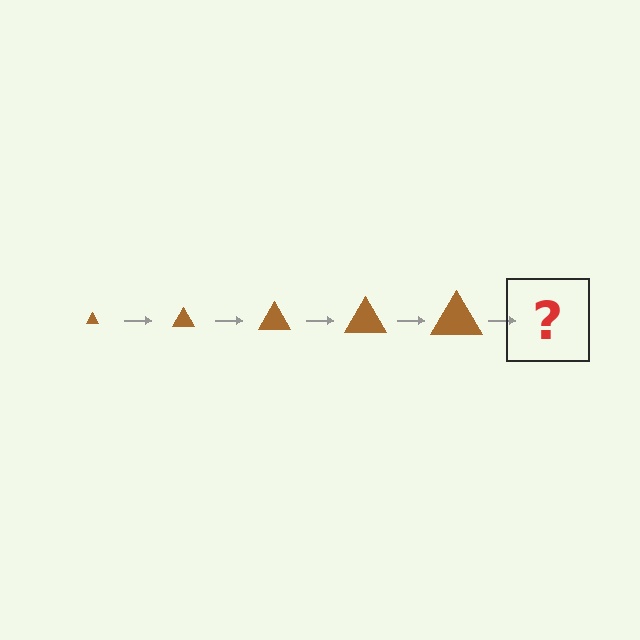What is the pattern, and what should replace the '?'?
The pattern is that the triangle gets progressively larger each step. The '?' should be a brown triangle, larger than the previous one.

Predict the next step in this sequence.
The next step is a brown triangle, larger than the previous one.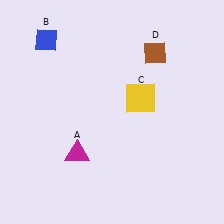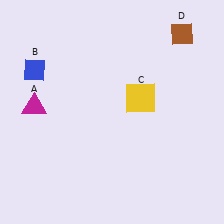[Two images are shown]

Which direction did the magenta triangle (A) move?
The magenta triangle (A) moved up.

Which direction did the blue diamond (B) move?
The blue diamond (B) moved down.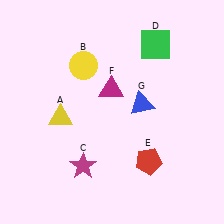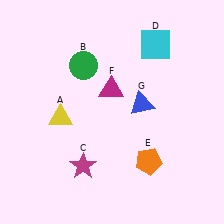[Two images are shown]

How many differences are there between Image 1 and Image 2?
There are 3 differences between the two images.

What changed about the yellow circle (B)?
In Image 1, B is yellow. In Image 2, it changed to green.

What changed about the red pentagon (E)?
In Image 1, E is red. In Image 2, it changed to orange.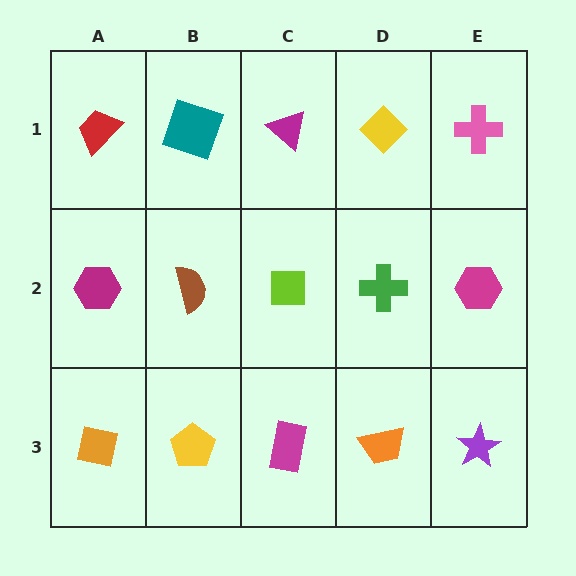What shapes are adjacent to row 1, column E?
A magenta hexagon (row 2, column E), a yellow diamond (row 1, column D).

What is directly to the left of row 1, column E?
A yellow diamond.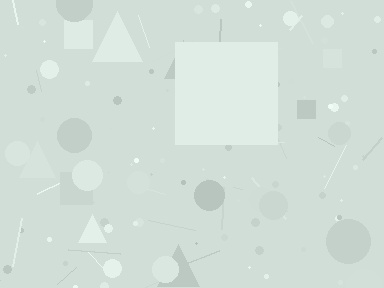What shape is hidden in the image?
A square is hidden in the image.